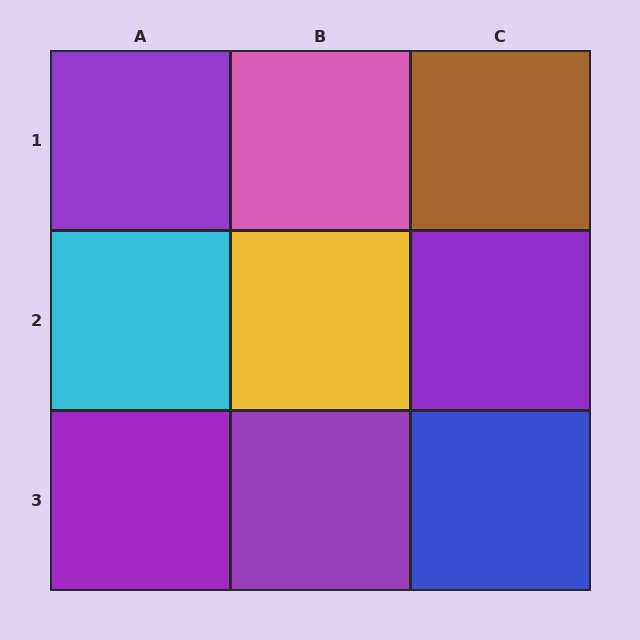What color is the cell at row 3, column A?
Purple.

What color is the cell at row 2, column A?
Cyan.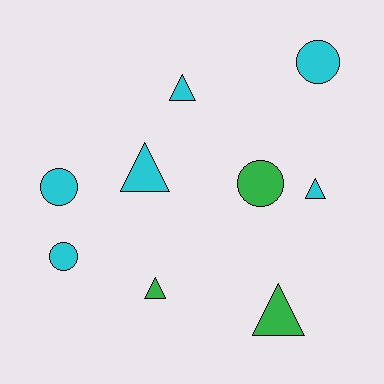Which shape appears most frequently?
Triangle, with 5 objects.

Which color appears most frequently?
Cyan, with 6 objects.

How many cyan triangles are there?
There are 3 cyan triangles.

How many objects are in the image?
There are 9 objects.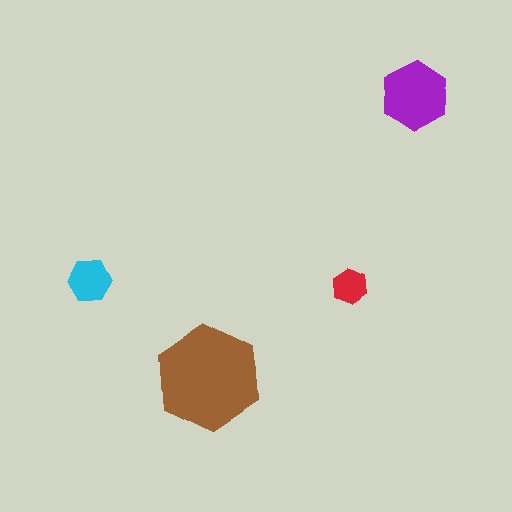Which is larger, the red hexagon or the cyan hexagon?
The cyan one.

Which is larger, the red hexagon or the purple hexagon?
The purple one.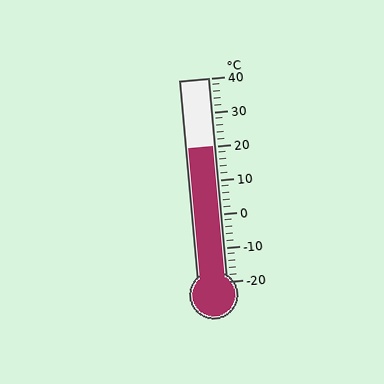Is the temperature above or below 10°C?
The temperature is above 10°C.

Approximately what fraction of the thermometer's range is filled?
The thermometer is filled to approximately 65% of its range.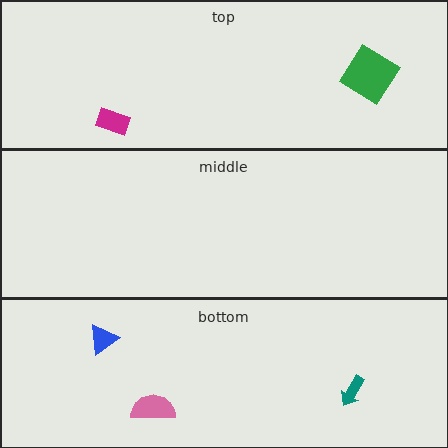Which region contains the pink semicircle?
The bottom region.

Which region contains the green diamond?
The top region.